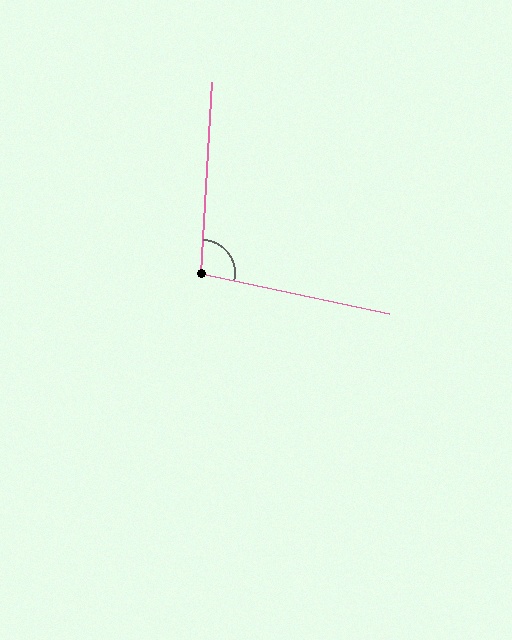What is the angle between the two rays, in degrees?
Approximately 99 degrees.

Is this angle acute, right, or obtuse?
It is obtuse.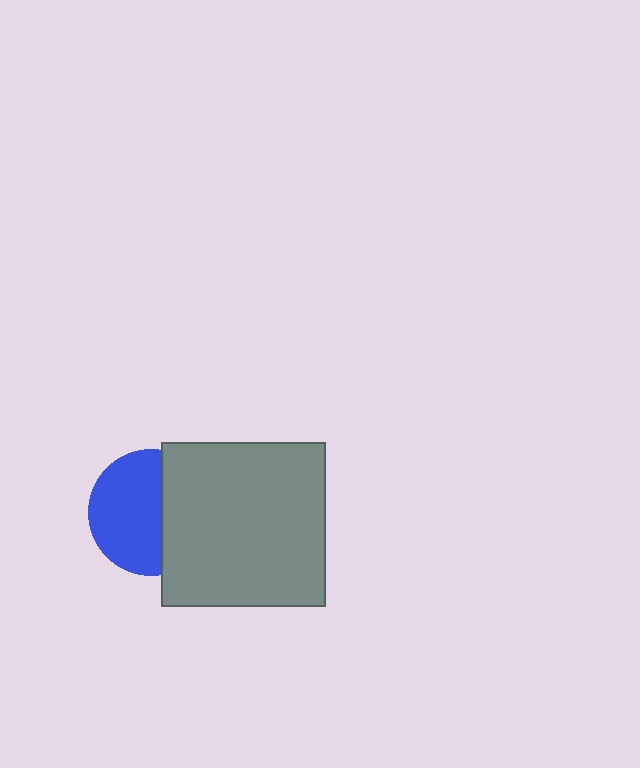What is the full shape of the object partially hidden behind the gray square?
The partially hidden object is a blue circle.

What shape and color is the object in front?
The object in front is a gray square.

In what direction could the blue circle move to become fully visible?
The blue circle could move left. That would shift it out from behind the gray square entirely.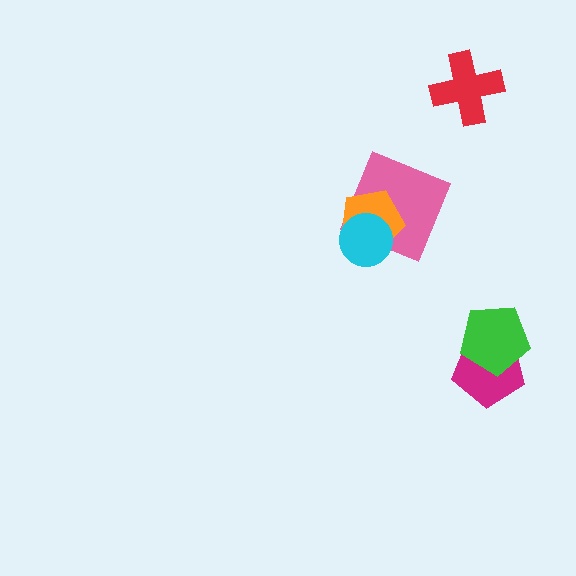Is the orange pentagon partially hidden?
Yes, it is partially covered by another shape.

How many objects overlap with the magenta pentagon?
1 object overlaps with the magenta pentagon.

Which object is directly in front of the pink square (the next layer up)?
The orange pentagon is directly in front of the pink square.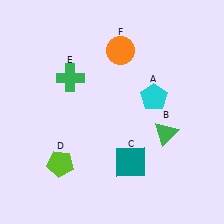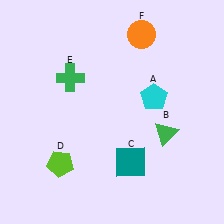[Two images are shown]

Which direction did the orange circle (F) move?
The orange circle (F) moved right.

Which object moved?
The orange circle (F) moved right.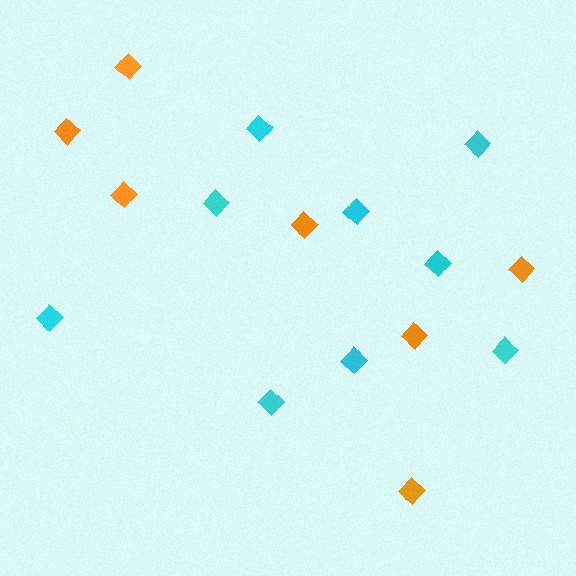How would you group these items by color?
There are 2 groups: one group of cyan diamonds (9) and one group of orange diamonds (7).